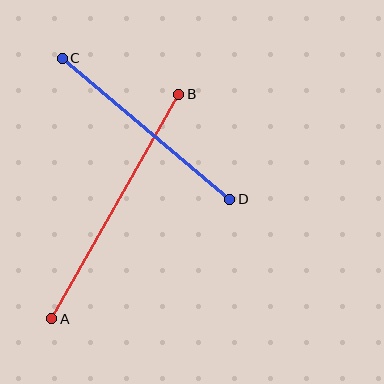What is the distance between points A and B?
The distance is approximately 258 pixels.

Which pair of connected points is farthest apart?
Points A and B are farthest apart.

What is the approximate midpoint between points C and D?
The midpoint is at approximately (146, 129) pixels.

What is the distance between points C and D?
The distance is approximately 219 pixels.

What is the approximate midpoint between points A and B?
The midpoint is at approximately (115, 207) pixels.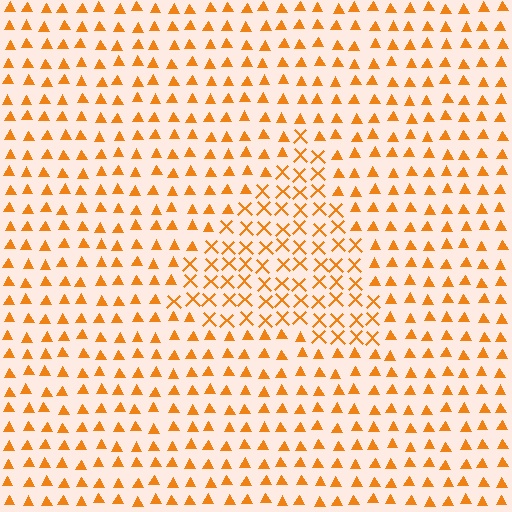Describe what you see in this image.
The image is filled with small orange elements arranged in a uniform grid. A triangle-shaped region contains X marks, while the surrounding area contains triangles. The boundary is defined purely by the change in element shape.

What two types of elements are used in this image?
The image uses X marks inside the triangle region and triangles outside it.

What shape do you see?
I see a triangle.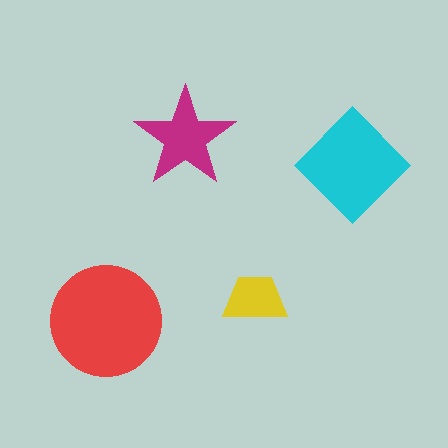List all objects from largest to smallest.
The red circle, the cyan diamond, the magenta star, the yellow trapezoid.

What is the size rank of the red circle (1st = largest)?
1st.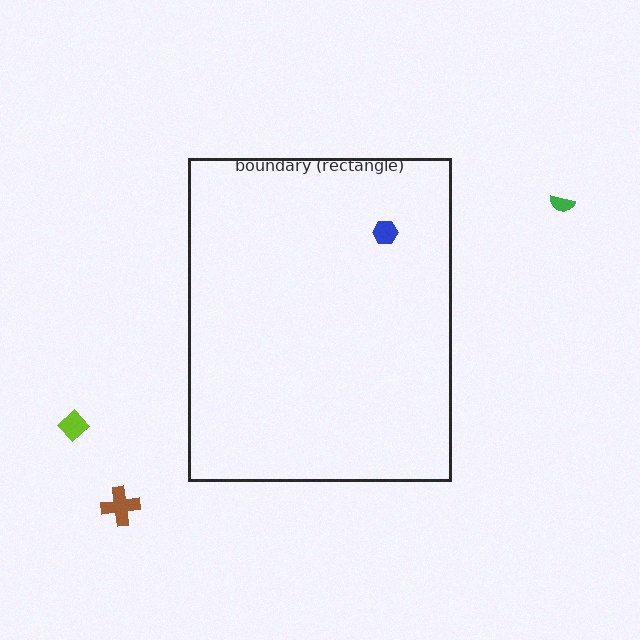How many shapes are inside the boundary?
1 inside, 3 outside.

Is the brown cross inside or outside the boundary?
Outside.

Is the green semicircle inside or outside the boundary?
Outside.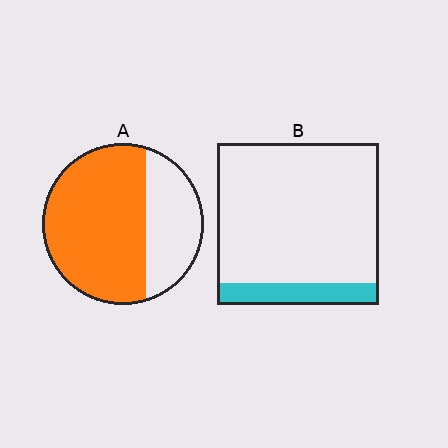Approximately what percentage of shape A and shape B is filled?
A is approximately 70% and B is approximately 15%.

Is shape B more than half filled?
No.